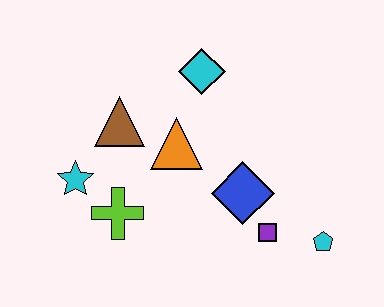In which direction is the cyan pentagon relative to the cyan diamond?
The cyan pentagon is below the cyan diamond.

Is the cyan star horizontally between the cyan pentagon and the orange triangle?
No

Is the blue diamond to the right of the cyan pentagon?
No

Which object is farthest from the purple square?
The cyan star is farthest from the purple square.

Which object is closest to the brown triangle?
The orange triangle is closest to the brown triangle.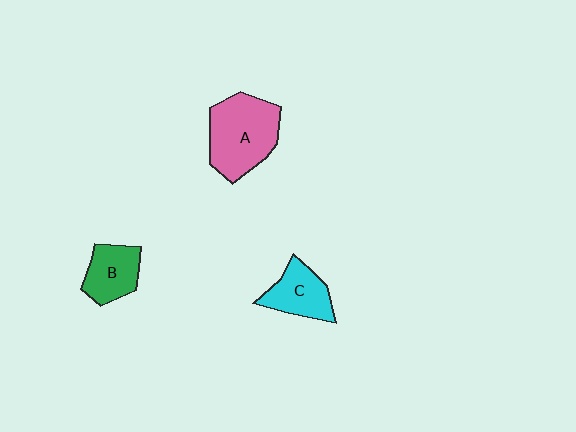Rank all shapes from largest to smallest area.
From largest to smallest: A (pink), C (cyan), B (green).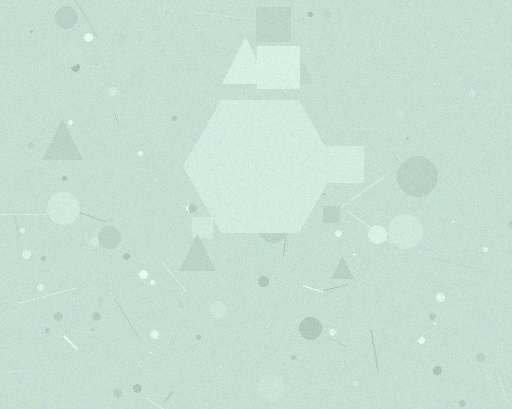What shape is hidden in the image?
A hexagon is hidden in the image.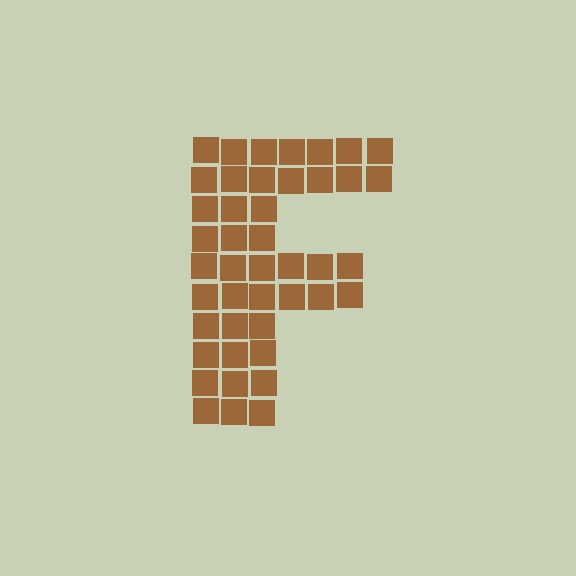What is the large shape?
The large shape is the letter F.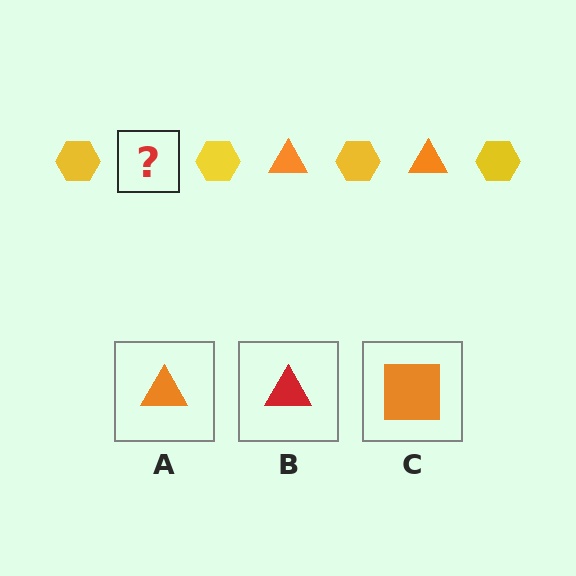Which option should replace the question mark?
Option A.